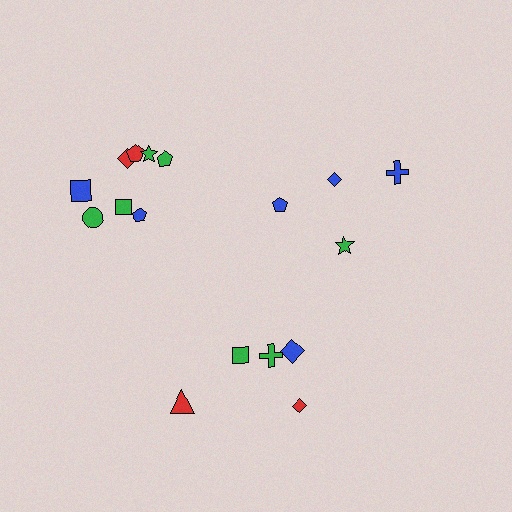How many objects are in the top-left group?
There are 8 objects.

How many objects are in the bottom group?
There are 5 objects.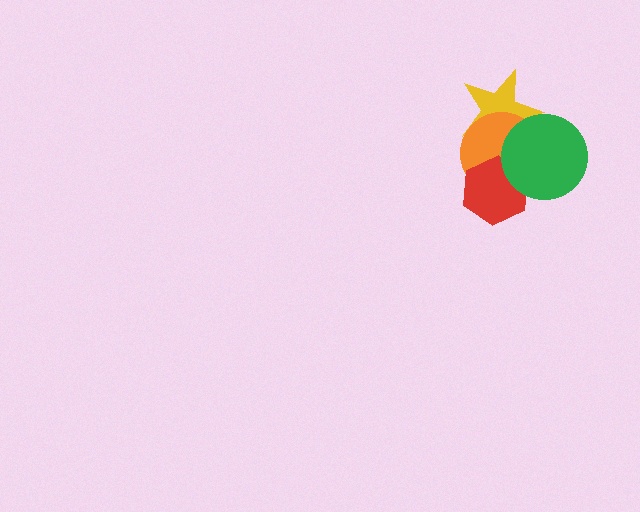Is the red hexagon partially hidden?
Yes, it is partially covered by another shape.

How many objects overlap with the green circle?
3 objects overlap with the green circle.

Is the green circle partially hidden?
No, no other shape covers it.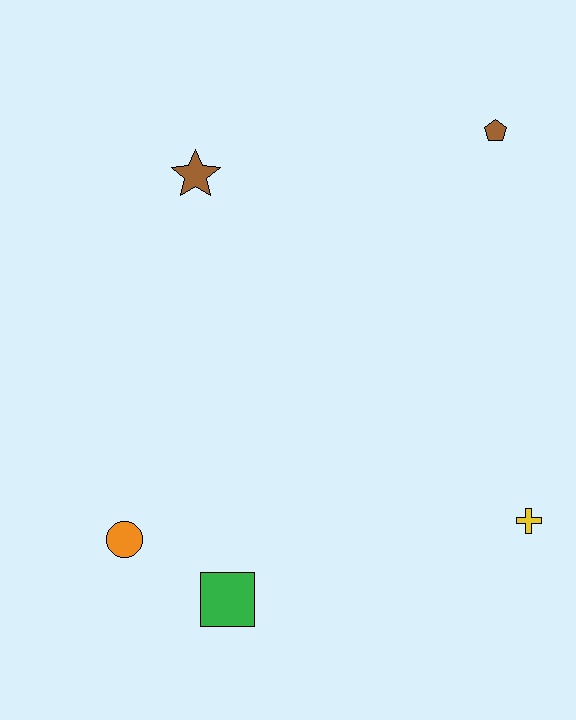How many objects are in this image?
There are 5 objects.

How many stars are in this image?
There is 1 star.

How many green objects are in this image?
There is 1 green object.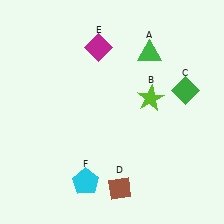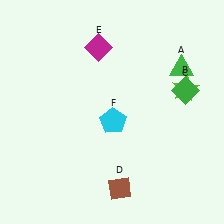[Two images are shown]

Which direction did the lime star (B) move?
The lime star (B) moved right.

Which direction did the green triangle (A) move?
The green triangle (A) moved right.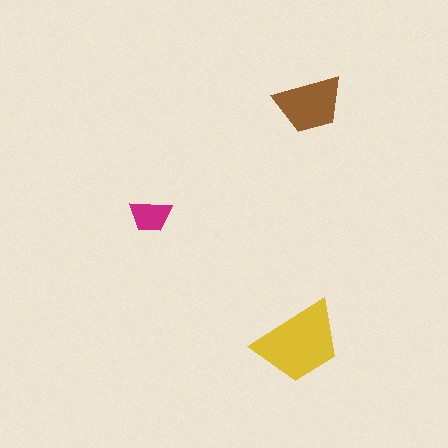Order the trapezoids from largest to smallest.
the yellow one, the brown one, the magenta one.